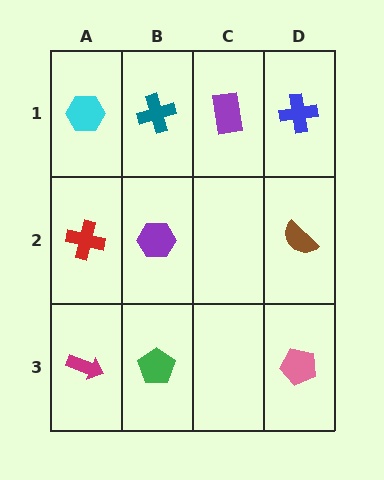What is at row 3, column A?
A magenta arrow.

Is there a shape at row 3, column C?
No, that cell is empty.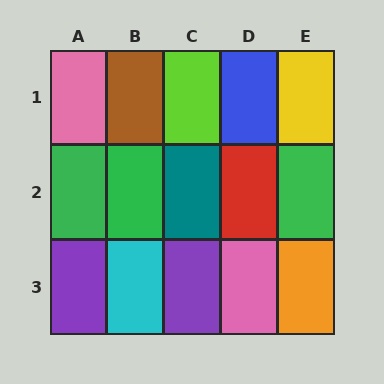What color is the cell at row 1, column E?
Yellow.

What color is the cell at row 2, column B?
Green.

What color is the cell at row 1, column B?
Brown.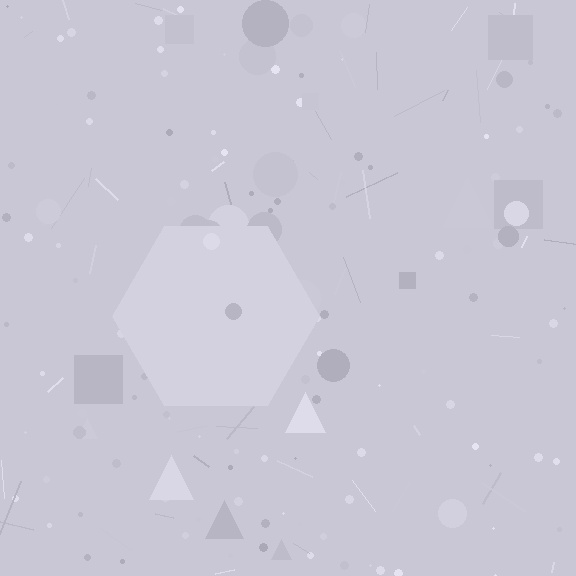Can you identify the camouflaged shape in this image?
The camouflaged shape is a hexagon.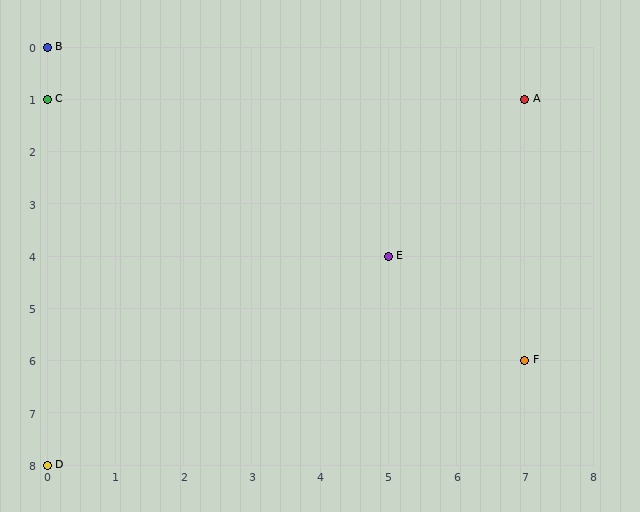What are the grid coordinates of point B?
Point B is at grid coordinates (0, 0).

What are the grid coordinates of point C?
Point C is at grid coordinates (0, 1).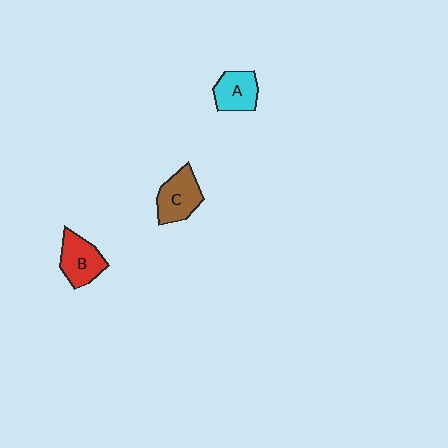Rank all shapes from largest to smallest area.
From largest to smallest: C (brown), B (red), A (cyan).